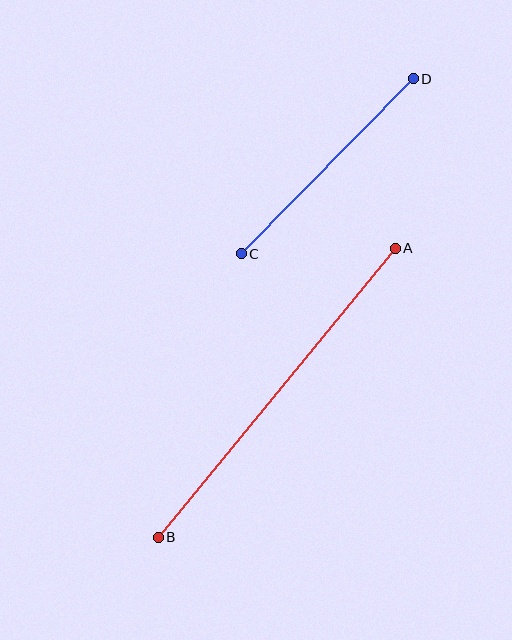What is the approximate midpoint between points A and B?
The midpoint is at approximately (277, 393) pixels.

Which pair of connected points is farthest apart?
Points A and B are farthest apart.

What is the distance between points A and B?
The distance is approximately 374 pixels.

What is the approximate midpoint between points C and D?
The midpoint is at approximately (327, 166) pixels.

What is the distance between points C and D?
The distance is approximately 245 pixels.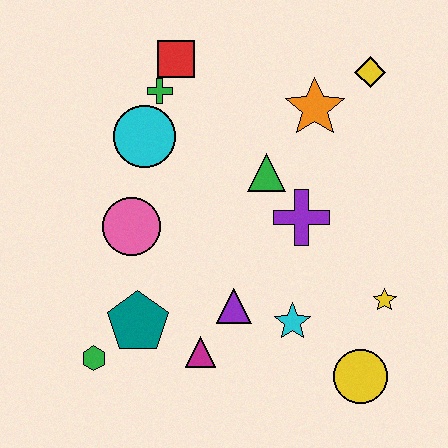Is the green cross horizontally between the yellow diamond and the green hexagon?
Yes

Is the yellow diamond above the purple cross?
Yes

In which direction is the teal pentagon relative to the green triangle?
The teal pentagon is below the green triangle.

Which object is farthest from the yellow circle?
The red square is farthest from the yellow circle.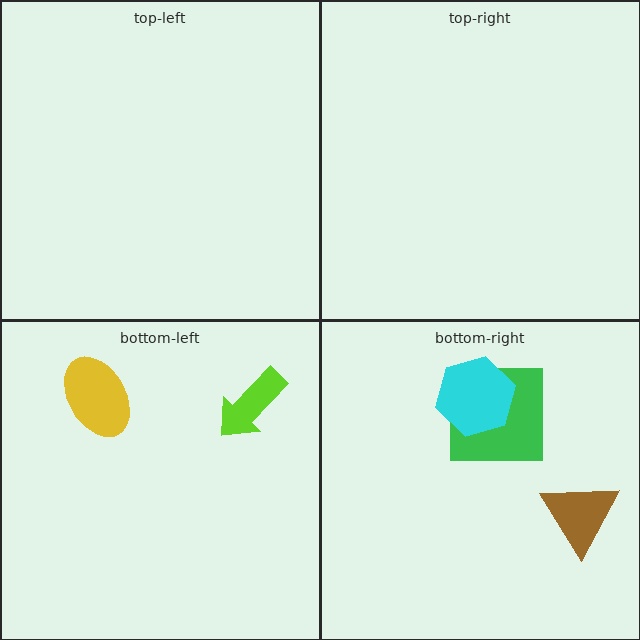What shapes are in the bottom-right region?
The green square, the brown triangle, the cyan hexagon.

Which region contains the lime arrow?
The bottom-left region.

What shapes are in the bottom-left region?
The lime arrow, the yellow ellipse.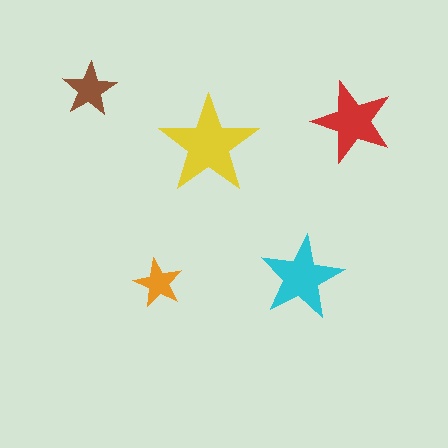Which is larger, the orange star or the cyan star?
The cyan one.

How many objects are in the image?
There are 5 objects in the image.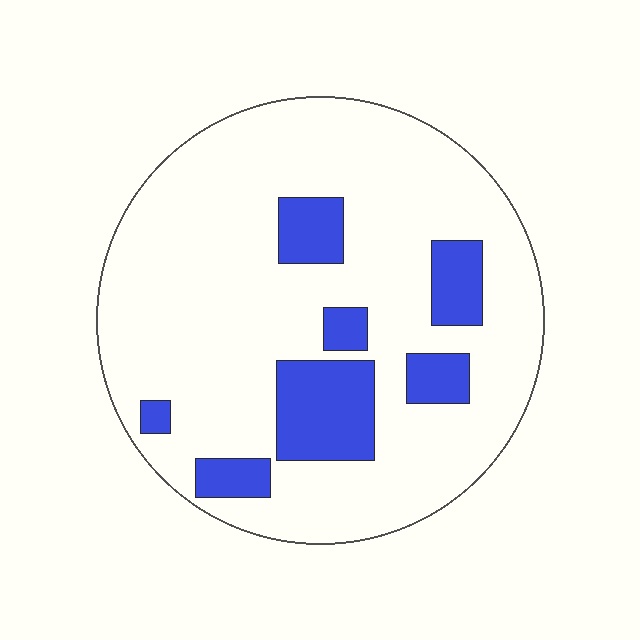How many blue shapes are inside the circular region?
7.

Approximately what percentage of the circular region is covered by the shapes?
Approximately 20%.